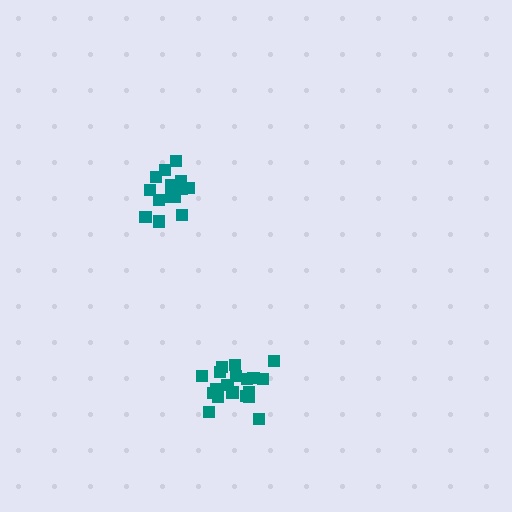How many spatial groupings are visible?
There are 2 spatial groupings.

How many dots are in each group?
Group 1: 19 dots, Group 2: 16 dots (35 total).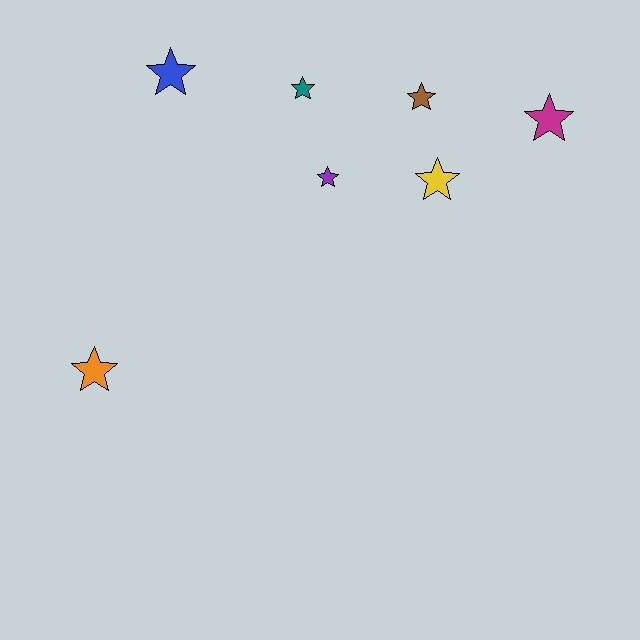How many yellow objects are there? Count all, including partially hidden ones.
There is 1 yellow object.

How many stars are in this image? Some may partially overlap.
There are 7 stars.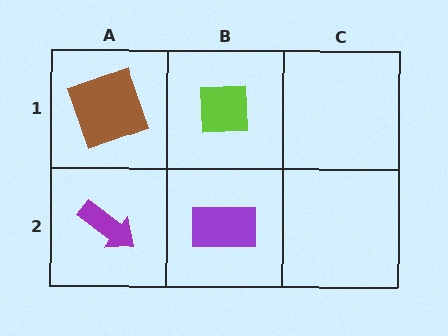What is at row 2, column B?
A purple rectangle.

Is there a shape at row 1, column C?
No, that cell is empty.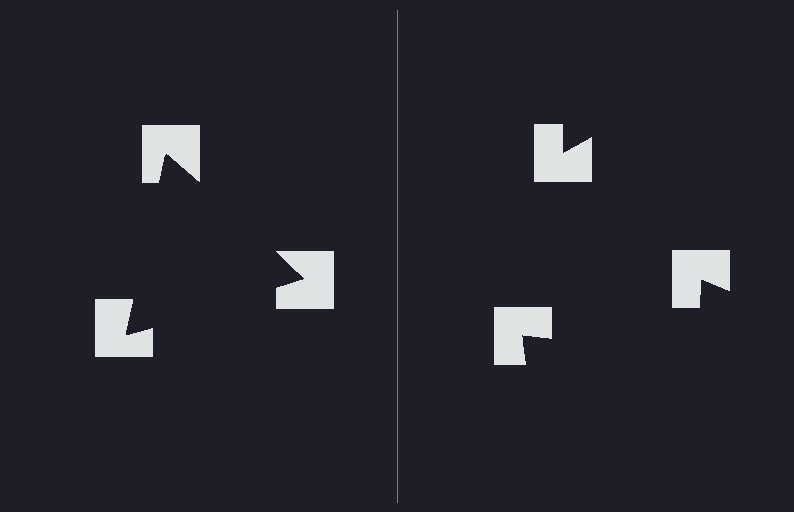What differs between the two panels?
The notched squares are positioned identically on both sides; only the wedge orientations differ. On the left they align to a triangle; on the right they are misaligned.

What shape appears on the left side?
An illusory triangle.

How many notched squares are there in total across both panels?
6 — 3 on each side.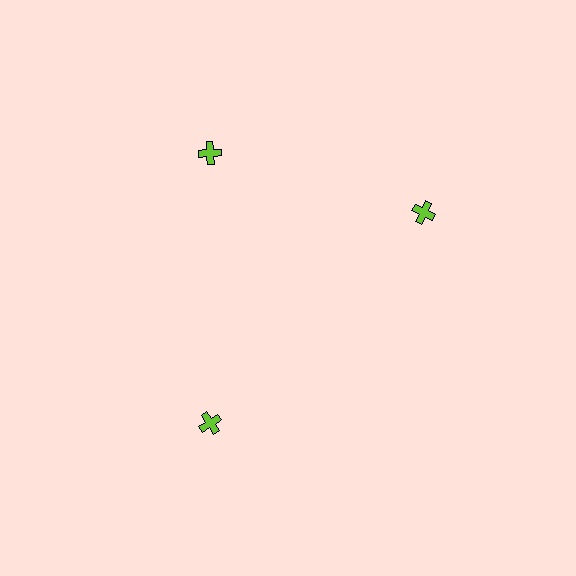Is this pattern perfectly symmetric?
No. The 3 lime crosses are arranged in a ring, but one element near the 3 o'clock position is rotated out of alignment along the ring, breaking the 3-fold rotational symmetry.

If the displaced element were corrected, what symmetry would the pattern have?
It would have 3-fold rotational symmetry — the pattern would map onto itself every 120 degrees.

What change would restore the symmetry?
The symmetry would be restored by rotating it back into even spacing with its neighbors so that all 3 crosses sit at equal angles and equal distance from the center.